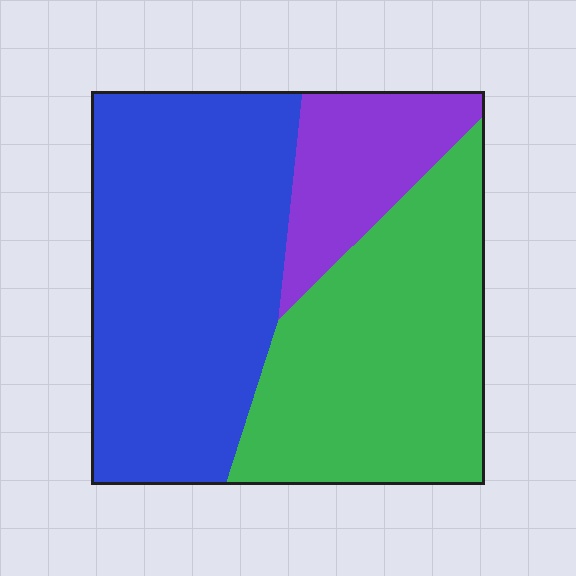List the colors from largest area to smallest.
From largest to smallest: blue, green, purple.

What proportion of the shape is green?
Green takes up about three eighths (3/8) of the shape.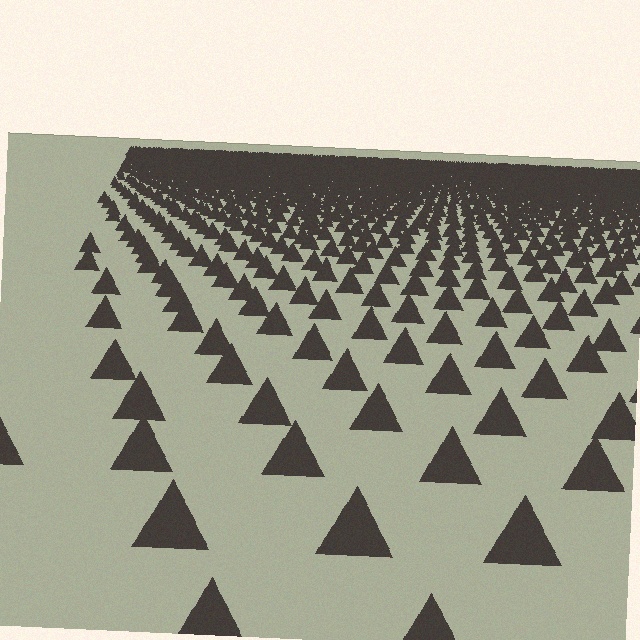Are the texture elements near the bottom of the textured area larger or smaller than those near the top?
Larger. Near the bottom, elements are closer to the viewer and appear at a bigger on-screen size.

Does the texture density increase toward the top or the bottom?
Density increases toward the top.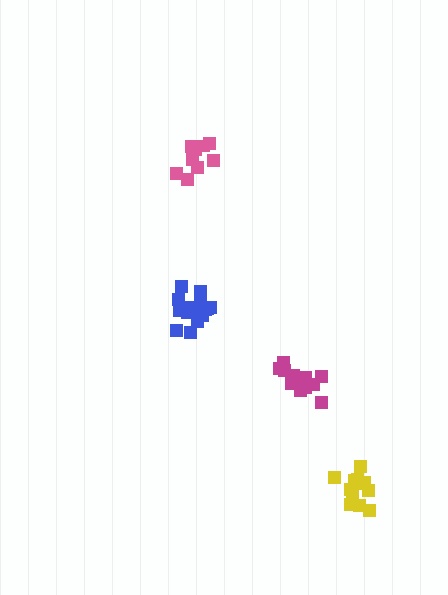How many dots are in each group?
Group 1: 12 dots, Group 2: 11 dots, Group 3: 12 dots, Group 4: 17 dots (52 total).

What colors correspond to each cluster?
The clusters are colored: magenta, pink, yellow, blue.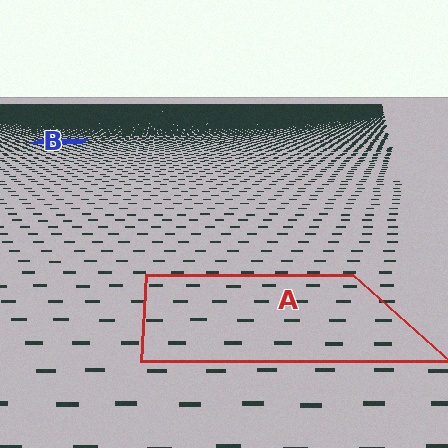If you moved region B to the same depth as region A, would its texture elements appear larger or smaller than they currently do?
They would appear larger. At a closer depth, the same texture elements are projected at a bigger on-screen size.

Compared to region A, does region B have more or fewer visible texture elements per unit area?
Region B has more texture elements per unit area — they are packed more densely because it is farther away.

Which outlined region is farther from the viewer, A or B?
Region B is farther from the viewer — the texture elements inside it appear smaller and more densely packed.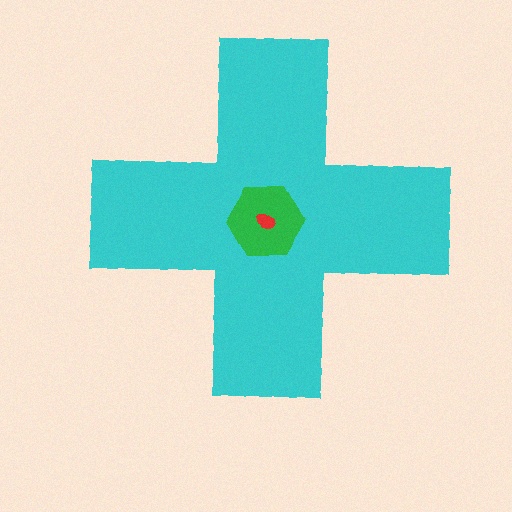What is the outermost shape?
The cyan cross.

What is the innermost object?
The red ellipse.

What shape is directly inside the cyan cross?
The green hexagon.